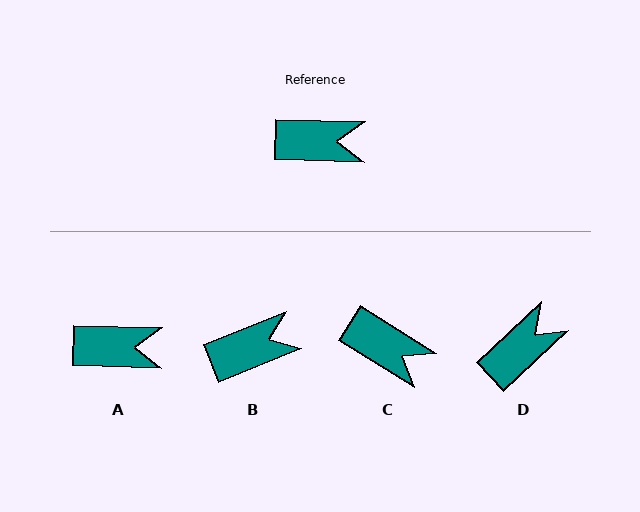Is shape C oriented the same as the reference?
No, it is off by about 30 degrees.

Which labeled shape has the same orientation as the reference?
A.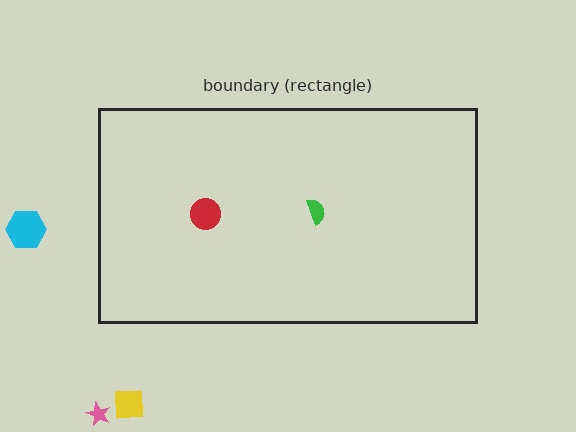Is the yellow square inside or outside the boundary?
Outside.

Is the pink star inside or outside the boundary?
Outside.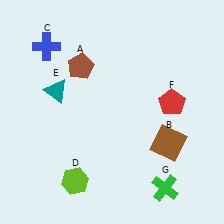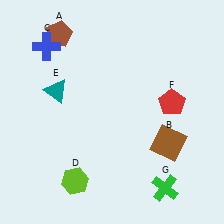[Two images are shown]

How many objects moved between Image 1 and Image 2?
1 object moved between the two images.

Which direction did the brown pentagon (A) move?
The brown pentagon (A) moved up.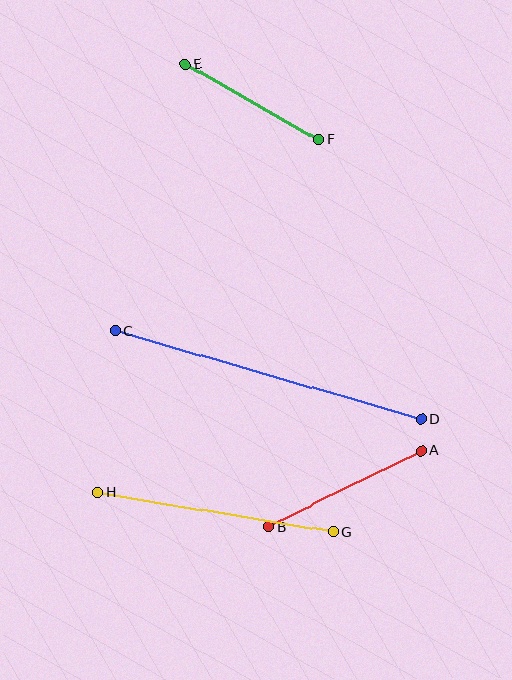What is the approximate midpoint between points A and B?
The midpoint is at approximately (345, 489) pixels.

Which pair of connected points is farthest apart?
Points C and D are farthest apart.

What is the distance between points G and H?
The distance is approximately 238 pixels.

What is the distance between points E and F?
The distance is approximately 154 pixels.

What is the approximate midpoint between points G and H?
The midpoint is at approximately (216, 512) pixels.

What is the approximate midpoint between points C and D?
The midpoint is at approximately (268, 375) pixels.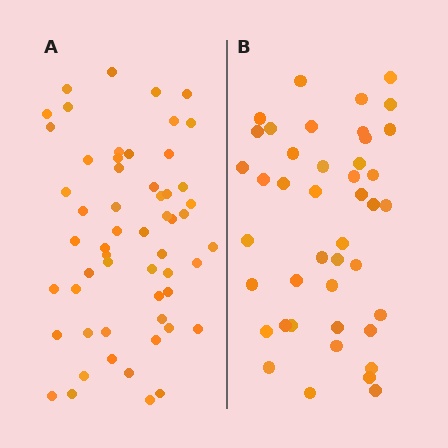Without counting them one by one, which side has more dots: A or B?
Region A (the left region) has more dots.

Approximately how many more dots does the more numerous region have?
Region A has approximately 15 more dots than region B.